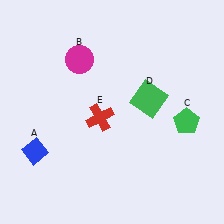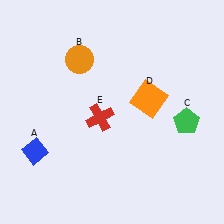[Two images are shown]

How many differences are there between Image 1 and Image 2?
There are 2 differences between the two images.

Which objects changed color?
B changed from magenta to orange. D changed from green to orange.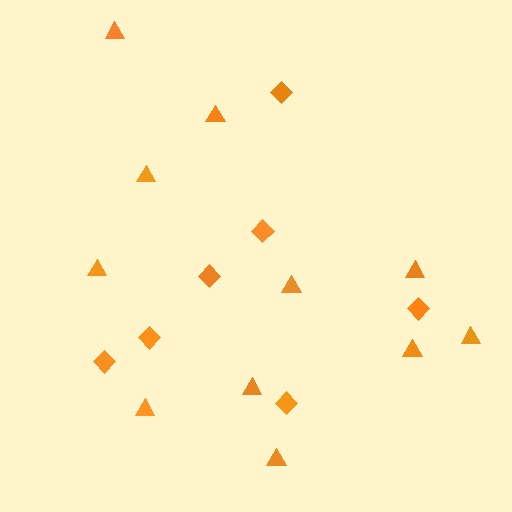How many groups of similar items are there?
There are 2 groups: one group of diamonds (7) and one group of triangles (11).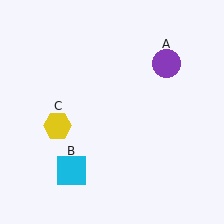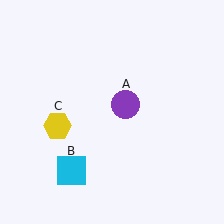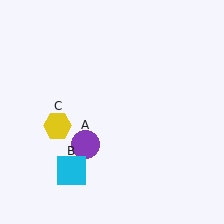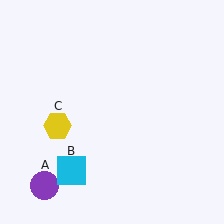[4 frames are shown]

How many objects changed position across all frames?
1 object changed position: purple circle (object A).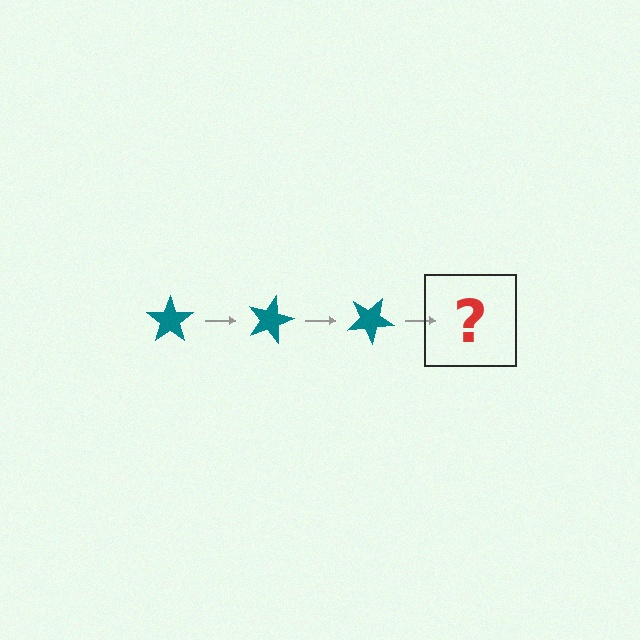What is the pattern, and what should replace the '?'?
The pattern is that the star rotates 15 degrees each step. The '?' should be a teal star rotated 45 degrees.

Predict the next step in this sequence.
The next step is a teal star rotated 45 degrees.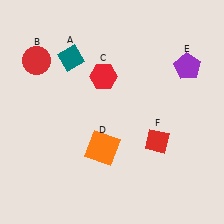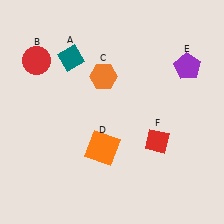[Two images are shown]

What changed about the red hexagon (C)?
In Image 1, C is red. In Image 2, it changed to orange.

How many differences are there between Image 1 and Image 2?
There is 1 difference between the two images.